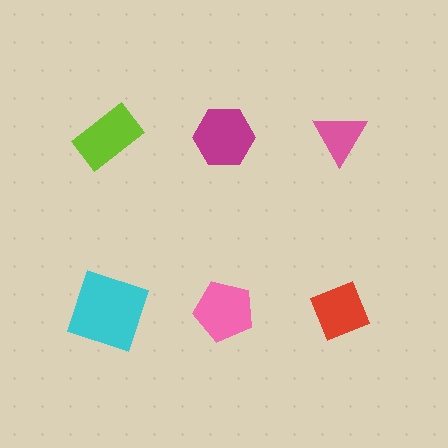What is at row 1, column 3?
A pink triangle.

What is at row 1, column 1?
A lime rectangle.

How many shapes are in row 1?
3 shapes.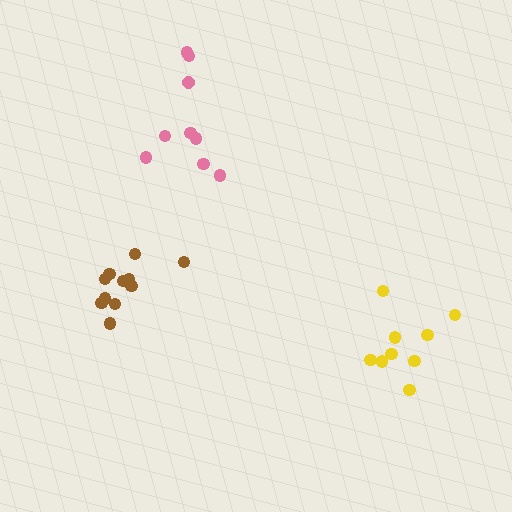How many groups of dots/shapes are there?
There are 3 groups.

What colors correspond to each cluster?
The clusters are colored: yellow, pink, brown.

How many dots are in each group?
Group 1: 9 dots, Group 2: 9 dots, Group 3: 11 dots (29 total).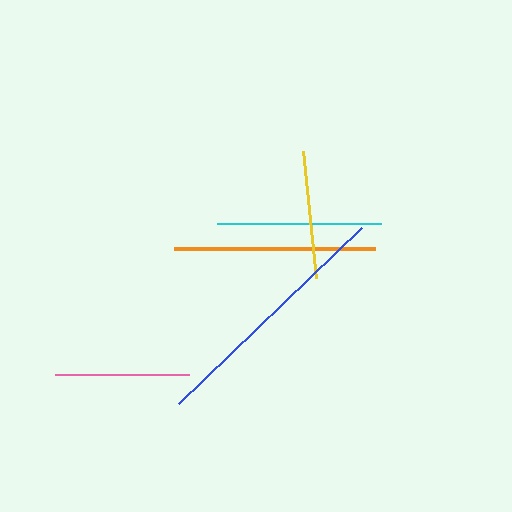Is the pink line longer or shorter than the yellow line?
The pink line is longer than the yellow line.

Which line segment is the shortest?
The yellow line is the shortest at approximately 128 pixels.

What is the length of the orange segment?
The orange segment is approximately 201 pixels long.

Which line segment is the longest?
The blue line is the longest at approximately 253 pixels.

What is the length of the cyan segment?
The cyan segment is approximately 164 pixels long.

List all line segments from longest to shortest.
From longest to shortest: blue, orange, cyan, pink, yellow.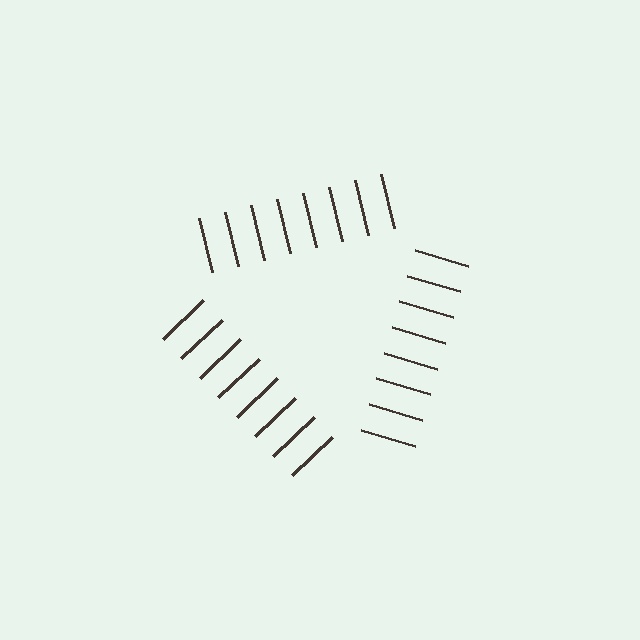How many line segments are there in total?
24 — 8 along each of the 3 edges.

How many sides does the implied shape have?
3 sides — the line-ends trace a triangle.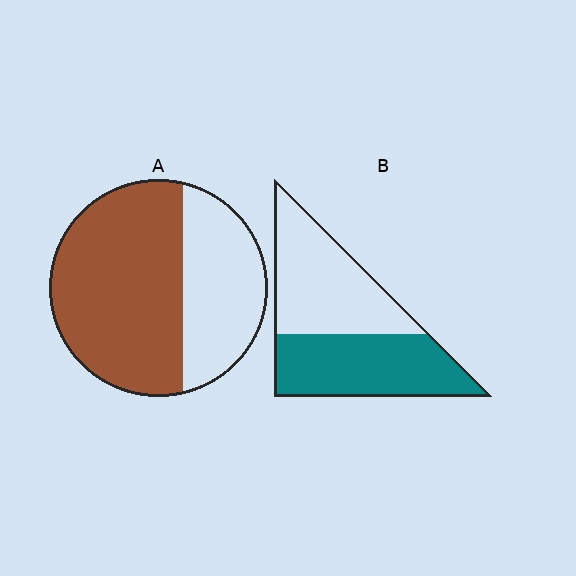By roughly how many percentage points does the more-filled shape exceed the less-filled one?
By roughly 15 percentage points (A over B).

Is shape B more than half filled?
Roughly half.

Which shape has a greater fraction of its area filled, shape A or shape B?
Shape A.